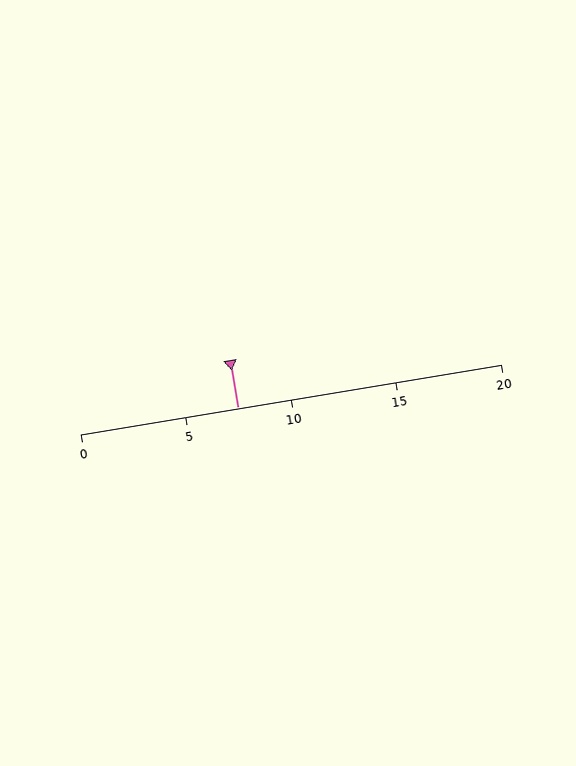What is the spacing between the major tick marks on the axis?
The major ticks are spaced 5 apart.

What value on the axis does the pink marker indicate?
The marker indicates approximately 7.5.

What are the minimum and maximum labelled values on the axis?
The axis runs from 0 to 20.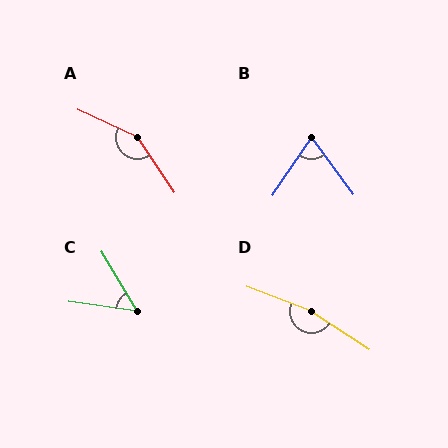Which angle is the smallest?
C, at approximately 51 degrees.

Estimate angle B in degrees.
Approximately 71 degrees.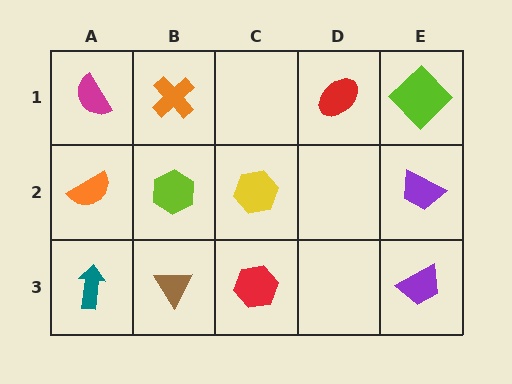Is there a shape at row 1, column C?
No, that cell is empty.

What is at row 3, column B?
A brown triangle.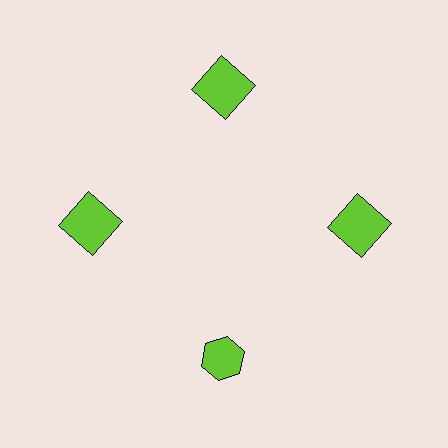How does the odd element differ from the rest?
It has a different shape: hexagon instead of square.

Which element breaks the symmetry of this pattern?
The lime hexagon at roughly the 6 o'clock position breaks the symmetry. All other shapes are lime squares.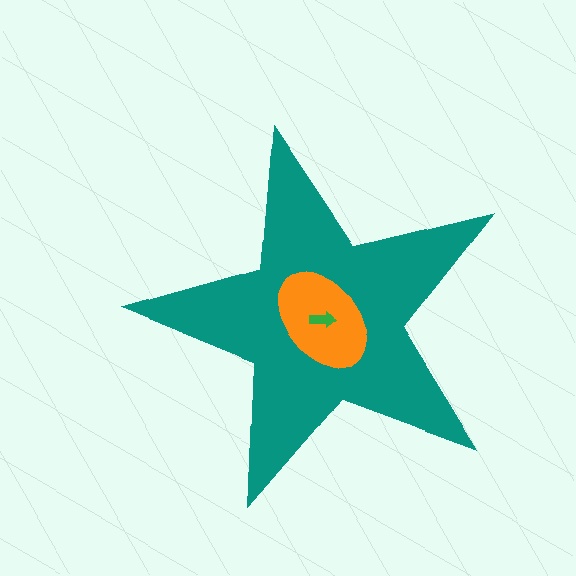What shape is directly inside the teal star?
The orange ellipse.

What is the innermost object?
The green arrow.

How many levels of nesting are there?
3.